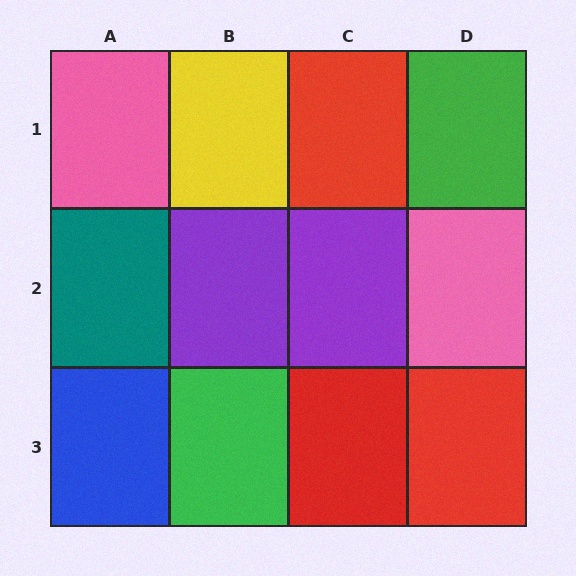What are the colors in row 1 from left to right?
Pink, yellow, red, green.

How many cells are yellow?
1 cell is yellow.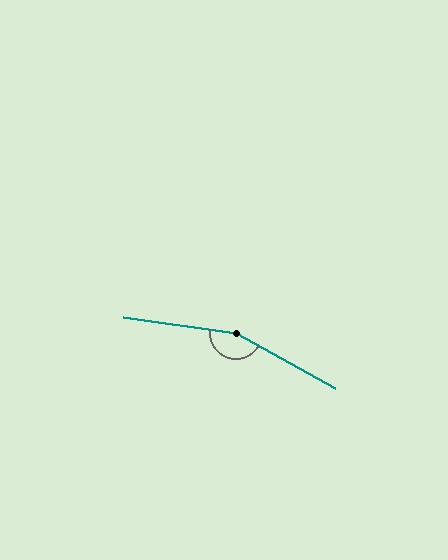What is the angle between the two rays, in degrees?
Approximately 159 degrees.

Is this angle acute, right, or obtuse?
It is obtuse.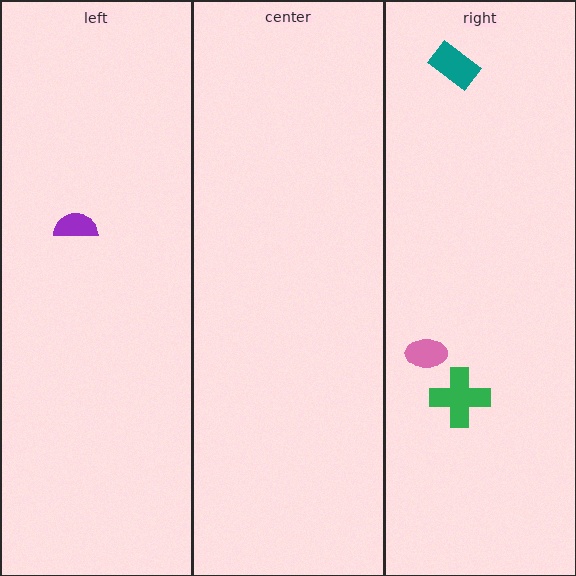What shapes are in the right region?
The pink ellipse, the green cross, the teal rectangle.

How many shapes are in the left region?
1.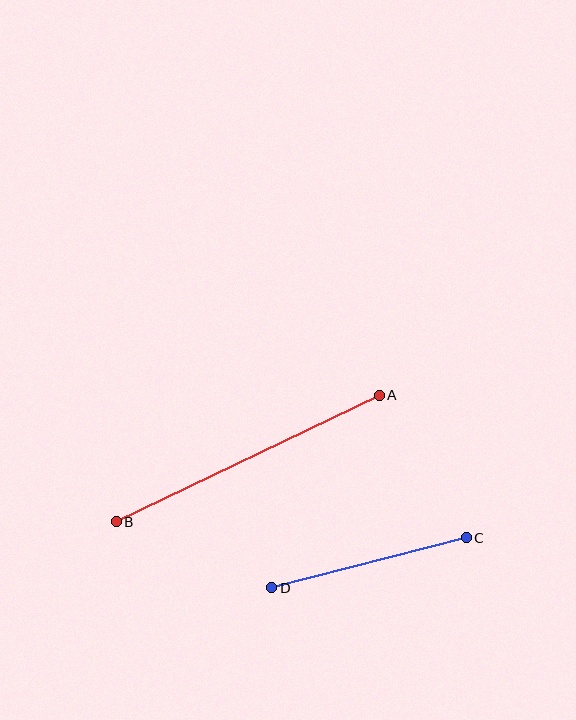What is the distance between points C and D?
The distance is approximately 201 pixels.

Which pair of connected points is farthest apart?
Points A and B are farthest apart.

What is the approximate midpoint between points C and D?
The midpoint is at approximately (369, 563) pixels.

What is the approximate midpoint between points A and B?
The midpoint is at approximately (248, 459) pixels.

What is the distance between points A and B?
The distance is approximately 292 pixels.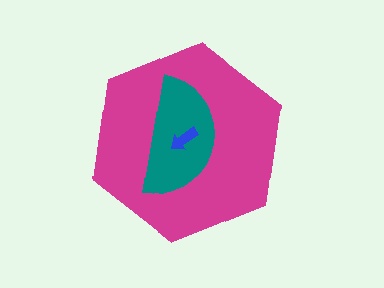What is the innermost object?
The blue arrow.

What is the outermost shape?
The magenta hexagon.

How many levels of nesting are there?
3.